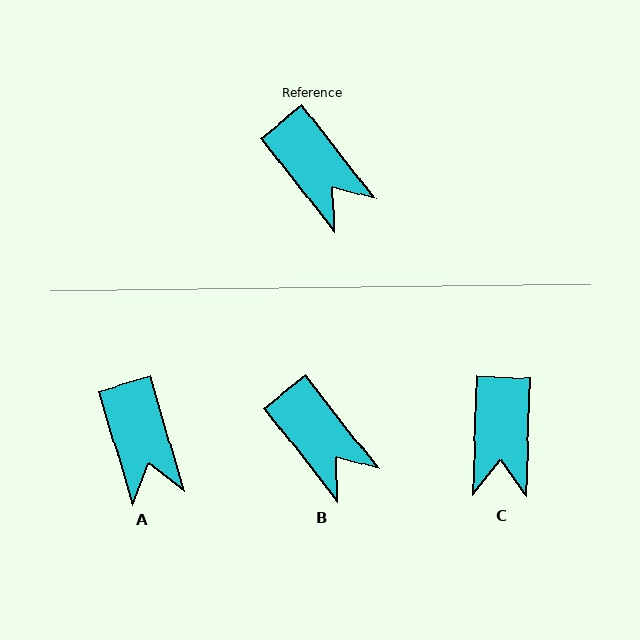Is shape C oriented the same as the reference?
No, it is off by about 40 degrees.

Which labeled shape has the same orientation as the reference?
B.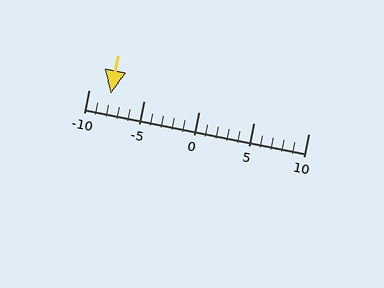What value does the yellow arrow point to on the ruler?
The yellow arrow points to approximately -8.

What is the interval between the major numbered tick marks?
The major tick marks are spaced 5 units apart.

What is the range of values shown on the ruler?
The ruler shows values from -10 to 10.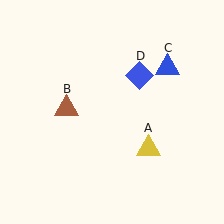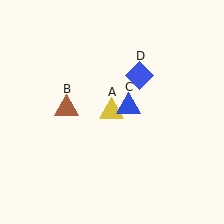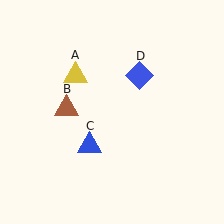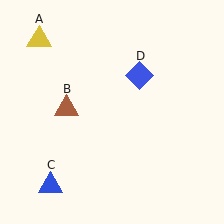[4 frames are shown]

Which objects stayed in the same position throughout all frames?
Brown triangle (object B) and blue diamond (object D) remained stationary.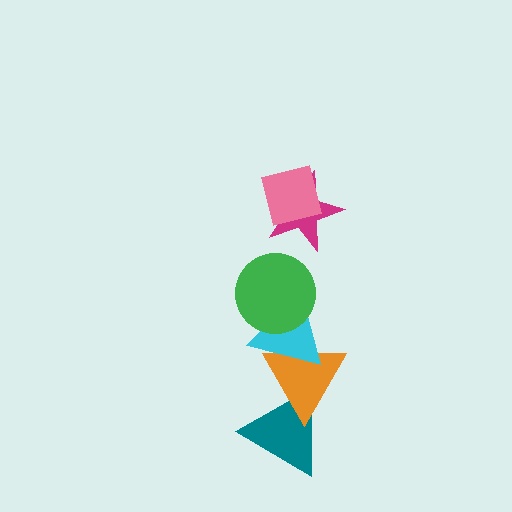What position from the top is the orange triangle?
The orange triangle is 5th from the top.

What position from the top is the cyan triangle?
The cyan triangle is 4th from the top.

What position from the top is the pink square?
The pink square is 1st from the top.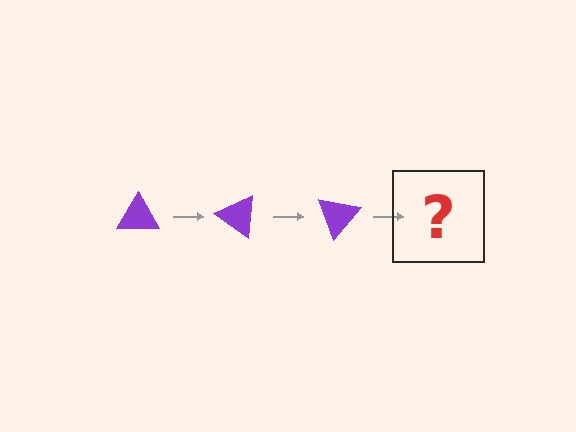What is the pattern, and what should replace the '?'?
The pattern is that the triangle rotates 35 degrees each step. The '?' should be a purple triangle rotated 105 degrees.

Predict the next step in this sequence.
The next step is a purple triangle rotated 105 degrees.